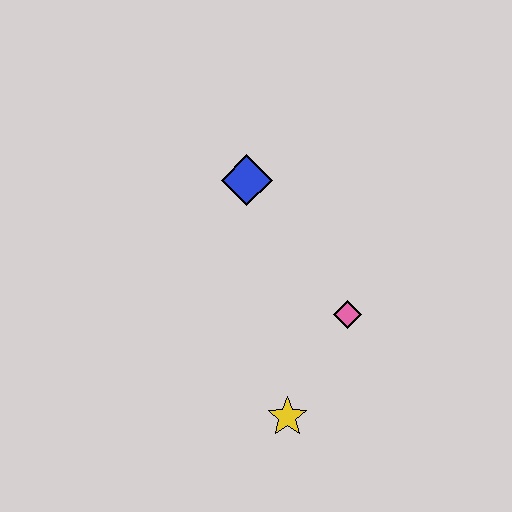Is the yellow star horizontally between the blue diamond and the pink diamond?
Yes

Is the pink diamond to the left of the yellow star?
No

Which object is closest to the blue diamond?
The pink diamond is closest to the blue diamond.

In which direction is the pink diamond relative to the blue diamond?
The pink diamond is below the blue diamond.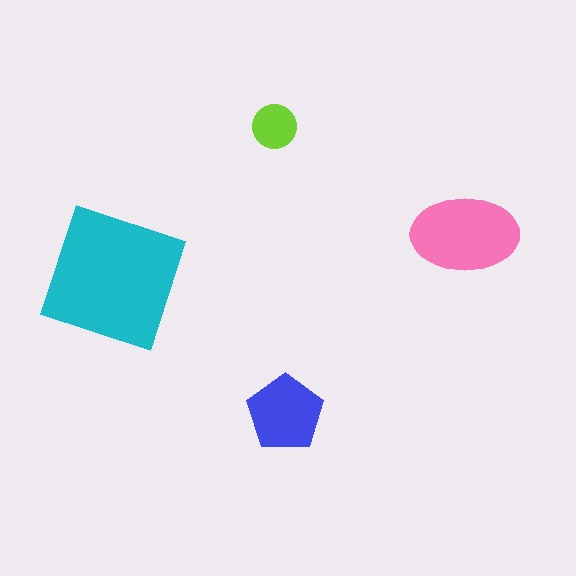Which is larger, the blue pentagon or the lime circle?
The blue pentagon.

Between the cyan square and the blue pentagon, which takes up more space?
The cyan square.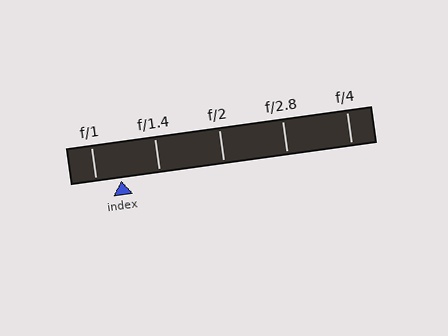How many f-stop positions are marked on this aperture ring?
There are 5 f-stop positions marked.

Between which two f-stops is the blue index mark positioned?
The index mark is between f/1 and f/1.4.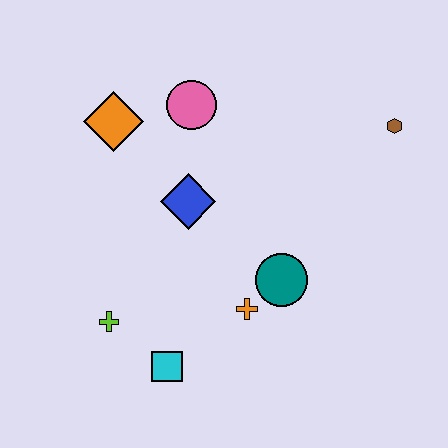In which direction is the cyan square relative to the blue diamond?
The cyan square is below the blue diamond.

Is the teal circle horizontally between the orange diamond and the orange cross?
No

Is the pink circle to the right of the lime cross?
Yes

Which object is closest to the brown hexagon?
The teal circle is closest to the brown hexagon.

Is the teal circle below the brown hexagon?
Yes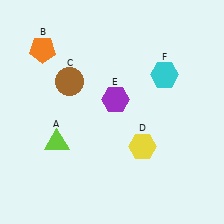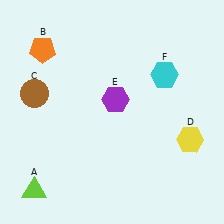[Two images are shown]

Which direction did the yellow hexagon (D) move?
The yellow hexagon (D) moved right.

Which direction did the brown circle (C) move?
The brown circle (C) moved left.